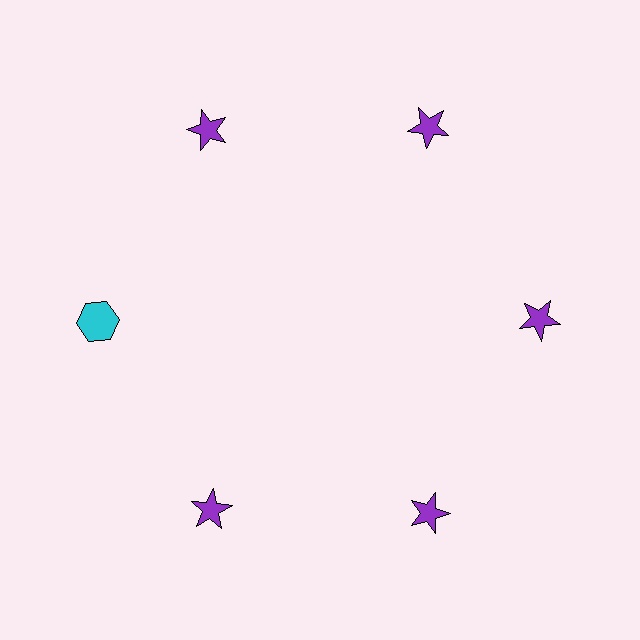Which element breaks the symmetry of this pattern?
The cyan hexagon at roughly the 9 o'clock position breaks the symmetry. All other shapes are purple stars.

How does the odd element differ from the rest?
It differs in both color (cyan instead of purple) and shape (hexagon instead of star).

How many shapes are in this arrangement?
There are 6 shapes arranged in a ring pattern.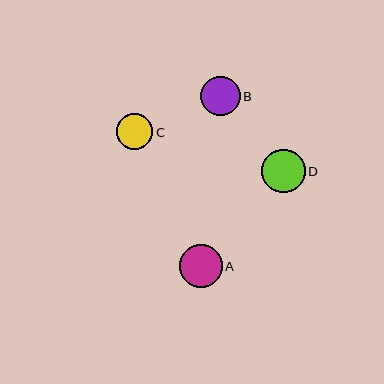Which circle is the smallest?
Circle C is the smallest with a size of approximately 36 pixels.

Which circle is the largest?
Circle A is the largest with a size of approximately 43 pixels.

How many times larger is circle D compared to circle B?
Circle D is approximately 1.1 times the size of circle B.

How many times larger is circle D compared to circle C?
Circle D is approximately 1.2 times the size of circle C.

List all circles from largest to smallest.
From largest to smallest: A, D, B, C.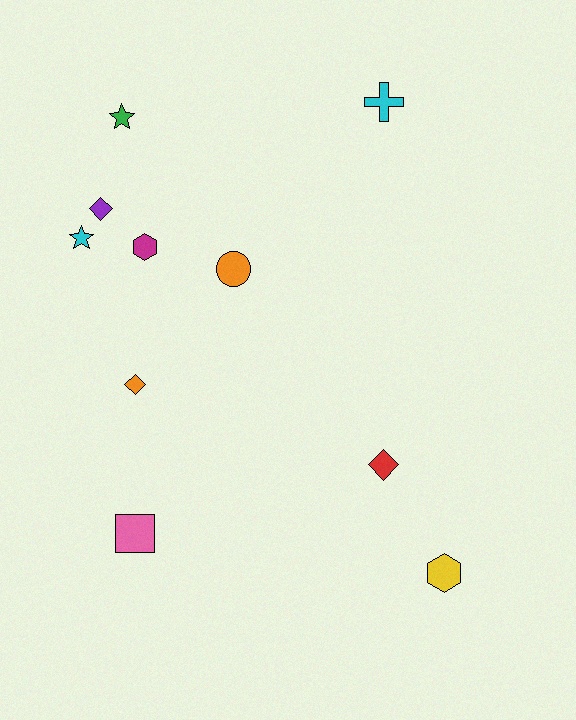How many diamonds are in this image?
There are 3 diamonds.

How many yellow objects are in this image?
There is 1 yellow object.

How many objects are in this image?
There are 10 objects.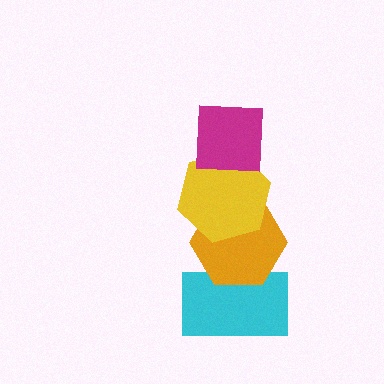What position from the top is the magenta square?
The magenta square is 1st from the top.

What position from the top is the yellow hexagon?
The yellow hexagon is 2nd from the top.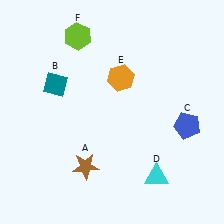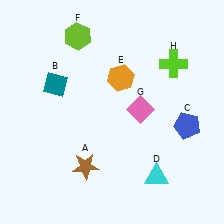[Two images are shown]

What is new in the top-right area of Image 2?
A pink diamond (G) was added in the top-right area of Image 2.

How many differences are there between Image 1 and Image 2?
There are 2 differences between the two images.